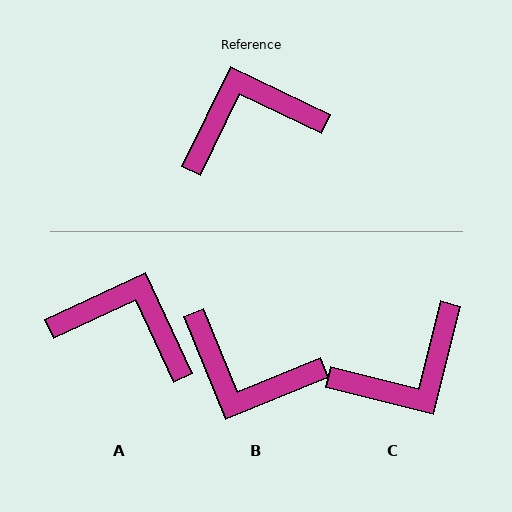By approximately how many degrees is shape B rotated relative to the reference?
Approximately 138 degrees counter-clockwise.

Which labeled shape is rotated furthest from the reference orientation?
C, about 168 degrees away.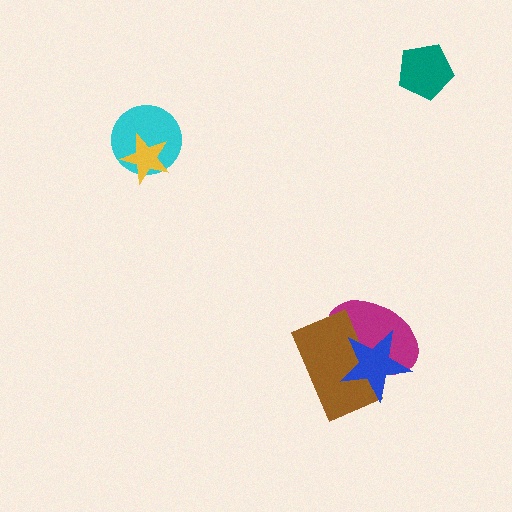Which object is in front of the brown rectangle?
The blue star is in front of the brown rectangle.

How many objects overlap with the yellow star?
1 object overlaps with the yellow star.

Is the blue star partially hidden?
No, no other shape covers it.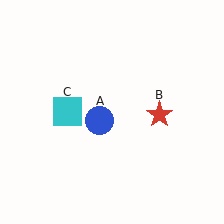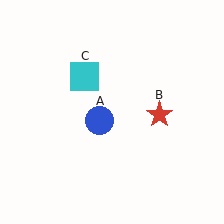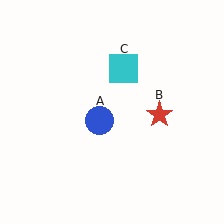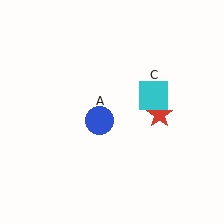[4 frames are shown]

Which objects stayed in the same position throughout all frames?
Blue circle (object A) and red star (object B) remained stationary.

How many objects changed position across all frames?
1 object changed position: cyan square (object C).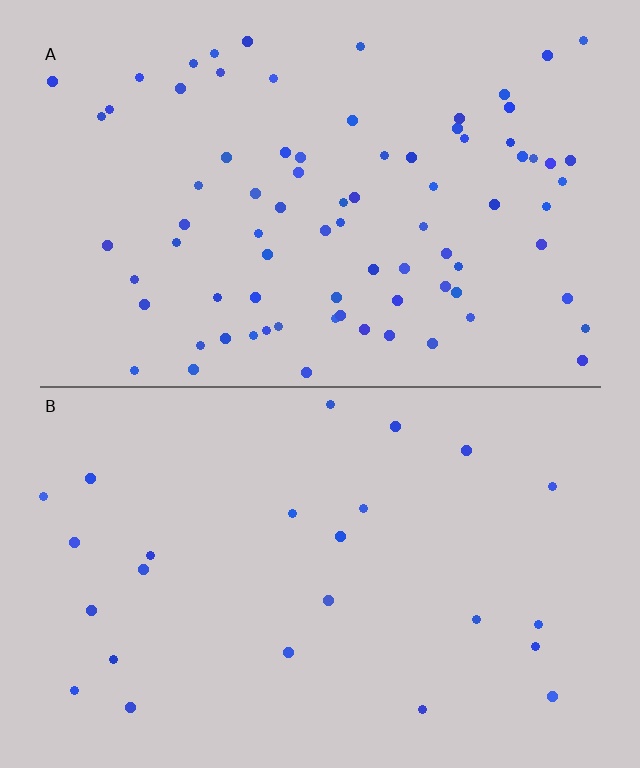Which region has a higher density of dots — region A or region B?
A (the top).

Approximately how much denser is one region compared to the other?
Approximately 3.3× — region A over region B.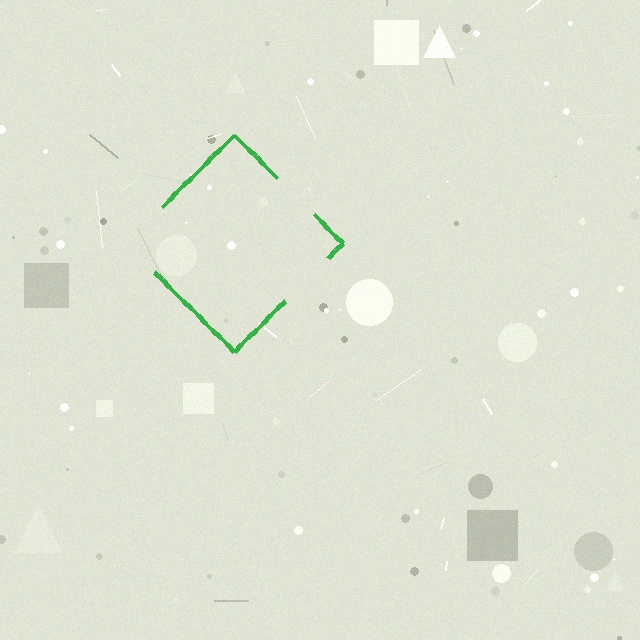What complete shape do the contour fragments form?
The contour fragments form a diamond.